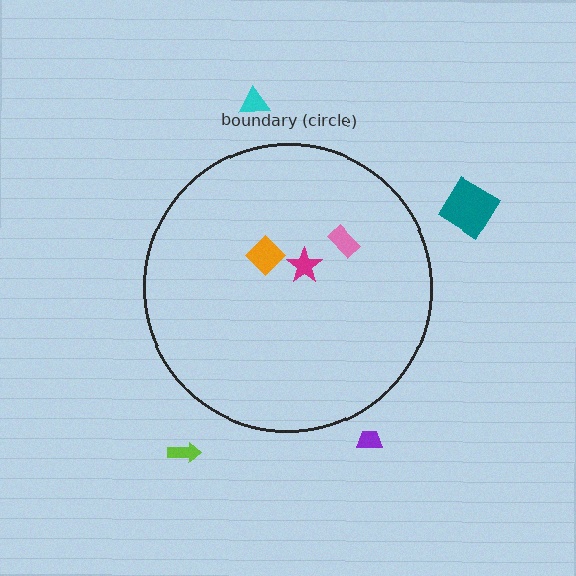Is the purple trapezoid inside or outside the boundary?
Outside.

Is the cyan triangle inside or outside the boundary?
Outside.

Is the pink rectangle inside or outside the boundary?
Inside.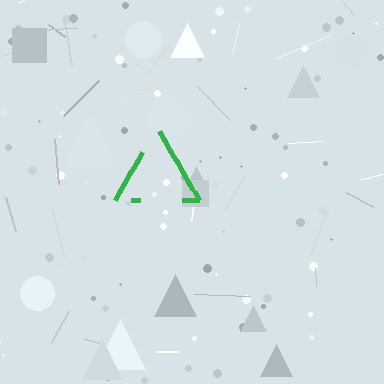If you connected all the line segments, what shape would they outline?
They would outline a triangle.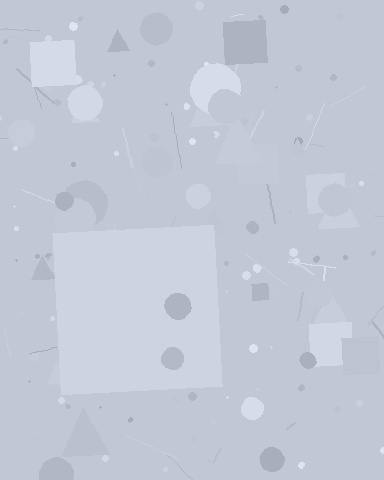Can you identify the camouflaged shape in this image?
The camouflaged shape is a square.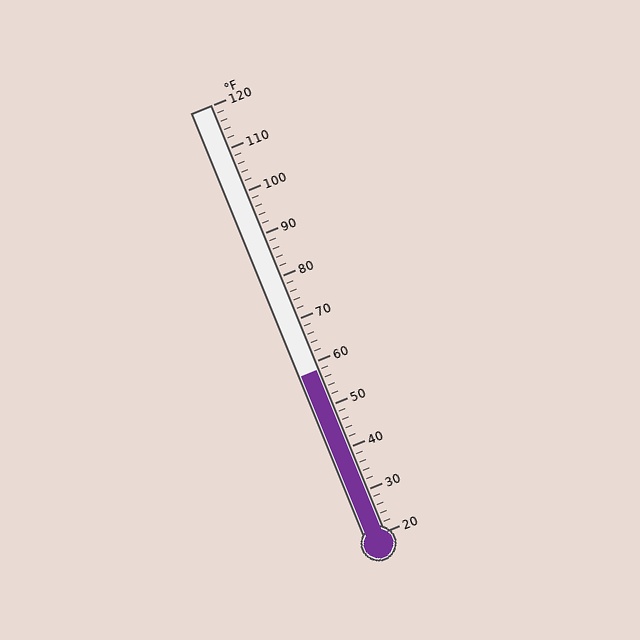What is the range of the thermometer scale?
The thermometer scale ranges from 20°F to 120°F.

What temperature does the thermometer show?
The thermometer shows approximately 58°F.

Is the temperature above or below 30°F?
The temperature is above 30°F.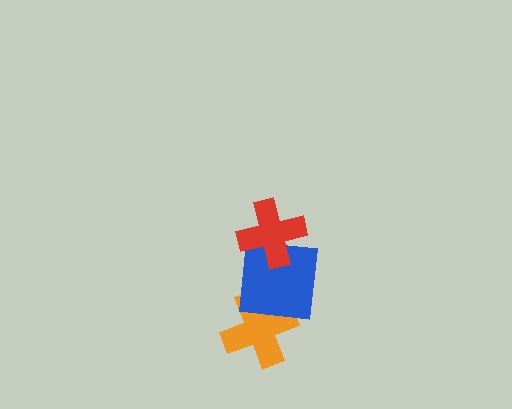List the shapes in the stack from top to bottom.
From top to bottom: the red cross, the blue square, the orange cross.